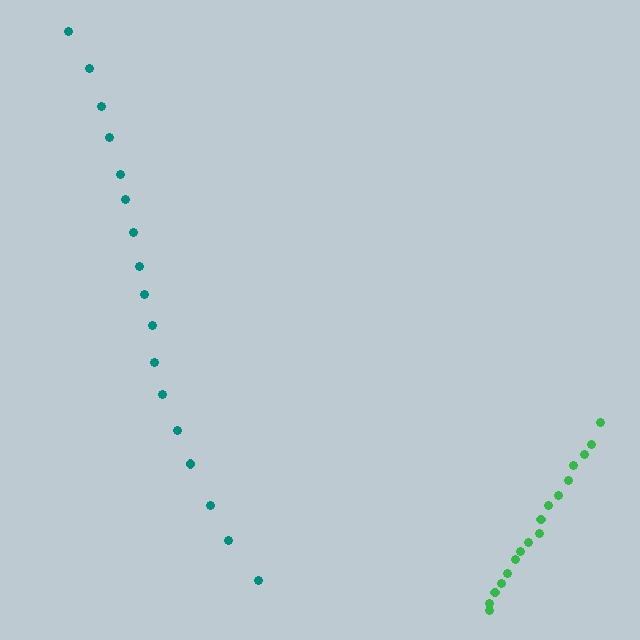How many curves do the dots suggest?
There are 2 distinct paths.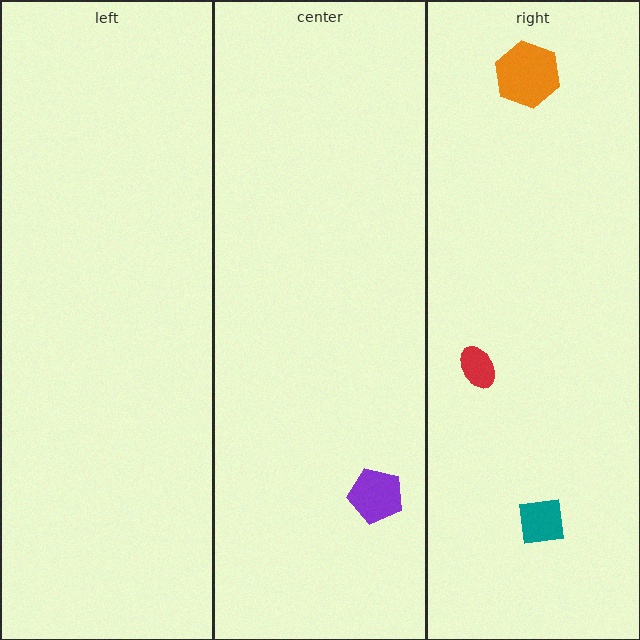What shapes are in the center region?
The purple pentagon.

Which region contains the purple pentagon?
The center region.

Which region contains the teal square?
The right region.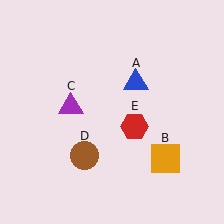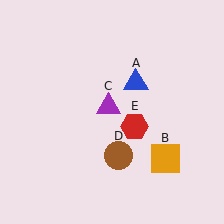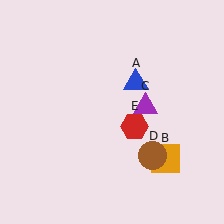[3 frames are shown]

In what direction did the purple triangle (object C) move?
The purple triangle (object C) moved right.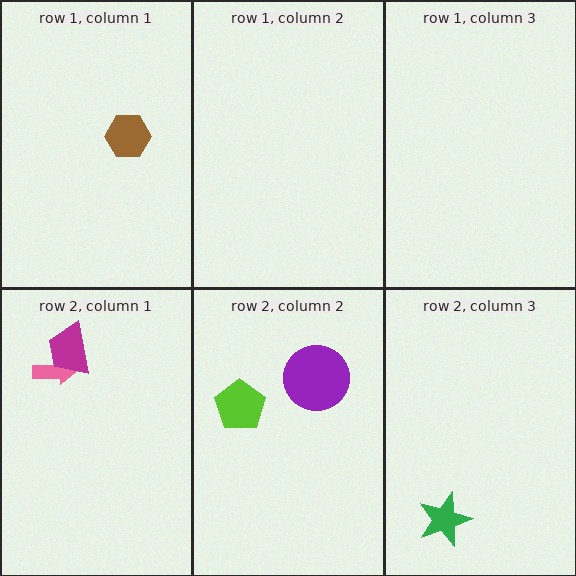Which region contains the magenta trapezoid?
The row 2, column 1 region.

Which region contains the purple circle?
The row 2, column 2 region.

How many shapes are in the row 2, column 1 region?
2.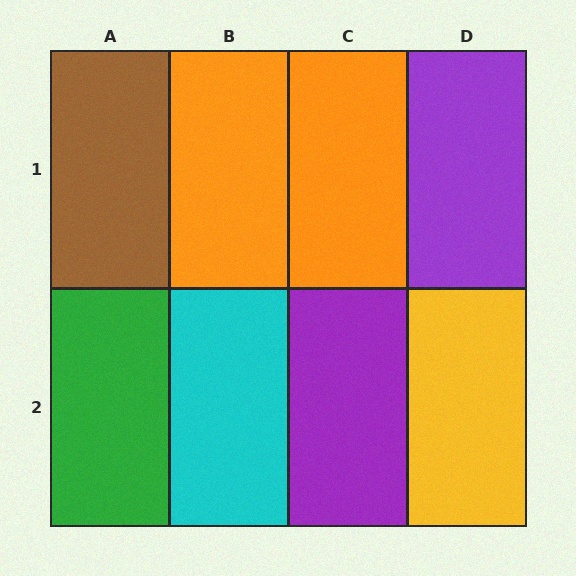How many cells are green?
1 cell is green.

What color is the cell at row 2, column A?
Green.